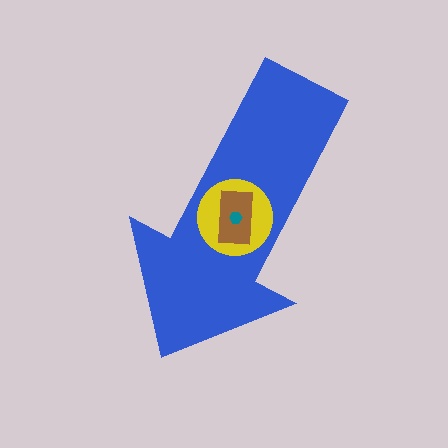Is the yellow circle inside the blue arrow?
Yes.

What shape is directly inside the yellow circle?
The brown rectangle.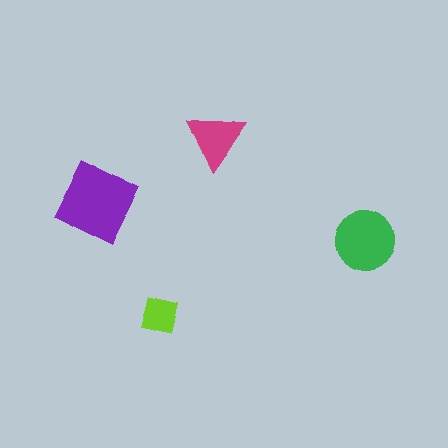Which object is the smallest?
The lime square.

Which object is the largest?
The purple square.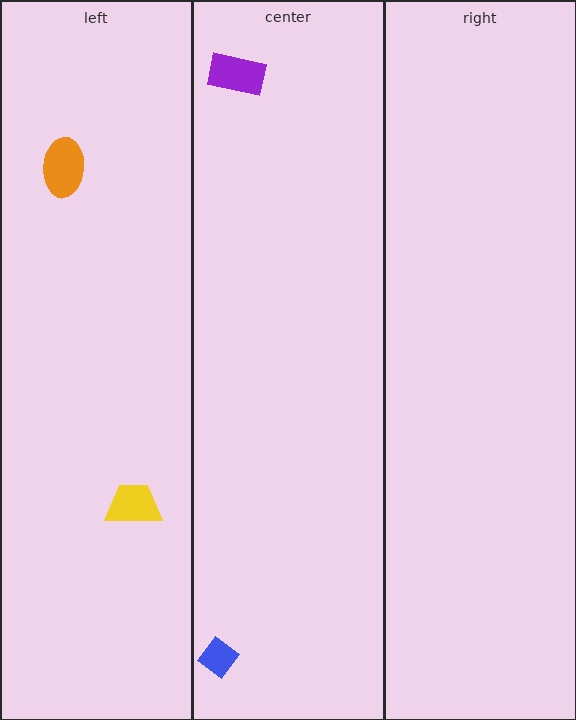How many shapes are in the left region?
2.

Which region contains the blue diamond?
The center region.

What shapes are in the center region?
The purple rectangle, the blue diamond.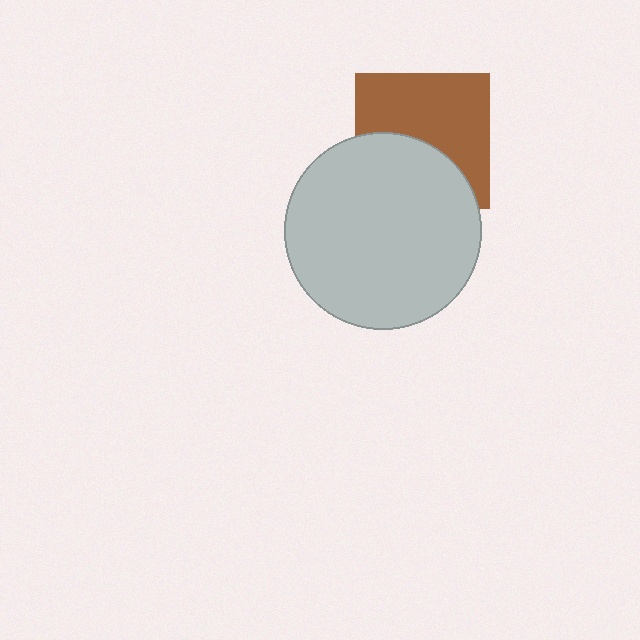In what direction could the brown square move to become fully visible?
The brown square could move up. That would shift it out from behind the light gray circle entirely.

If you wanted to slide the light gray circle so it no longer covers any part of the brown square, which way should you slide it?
Slide it down — that is the most direct way to separate the two shapes.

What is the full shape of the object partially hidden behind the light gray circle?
The partially hidden object is a brown square.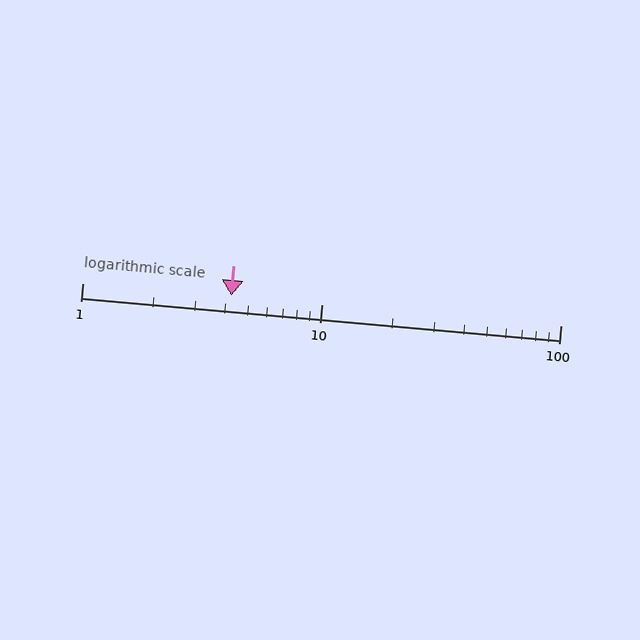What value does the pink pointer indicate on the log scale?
The pointer indicates approximately 4.2.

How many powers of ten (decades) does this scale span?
The scale spans 2 decades, from 1 to 100.